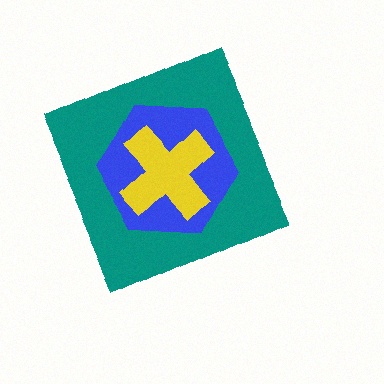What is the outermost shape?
The teal diamond.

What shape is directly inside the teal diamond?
The blue hexagon.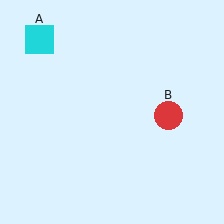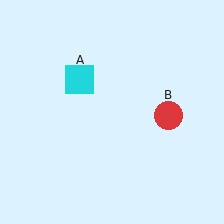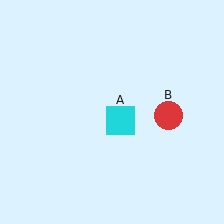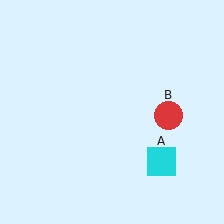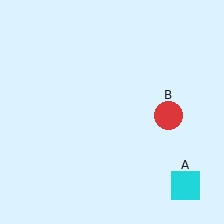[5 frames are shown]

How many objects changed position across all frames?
1 object changed position: cyan square (object A).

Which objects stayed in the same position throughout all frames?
Red circle (object B) remained stationary.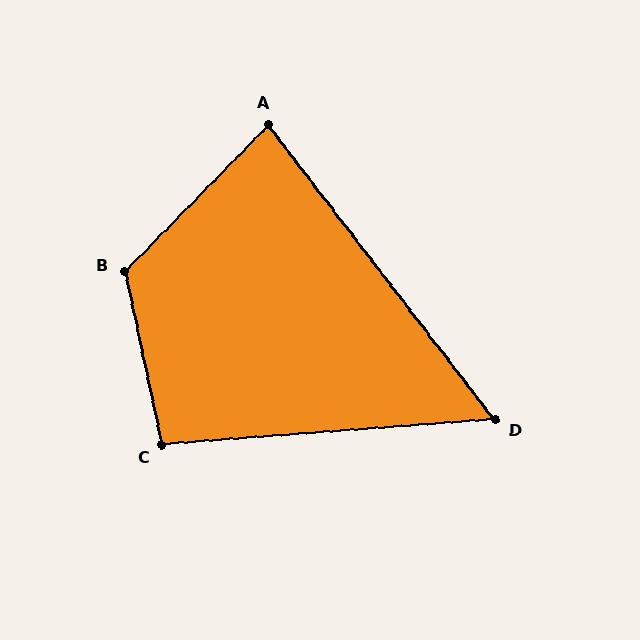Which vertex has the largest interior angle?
B, at approximately 123 degrees.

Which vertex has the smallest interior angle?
D, at approximately 57 degrees.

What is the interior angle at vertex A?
Approximately 82 degrees (acute).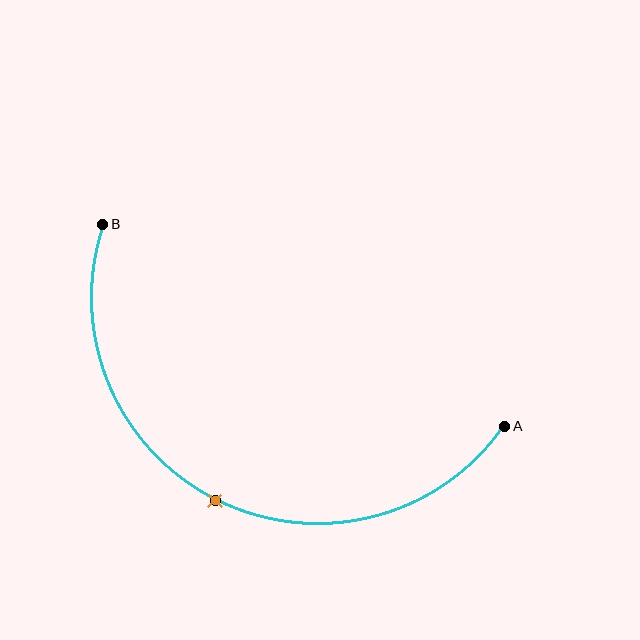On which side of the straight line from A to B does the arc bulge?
The arc bulges below the straight line connecting A and B.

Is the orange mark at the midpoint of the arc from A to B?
Yes. The orange mark lies on the arc at equal arc-length from both A and B — it is the arc midpoint.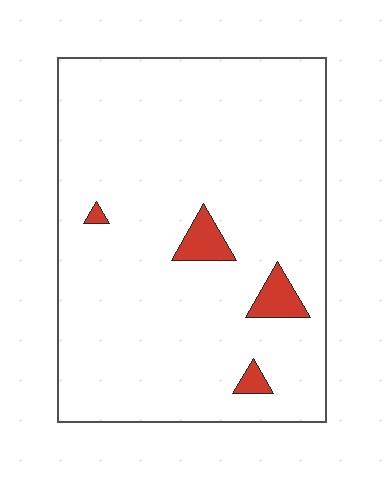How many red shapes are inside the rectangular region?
4.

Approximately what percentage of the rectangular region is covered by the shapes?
Approximately 5%.